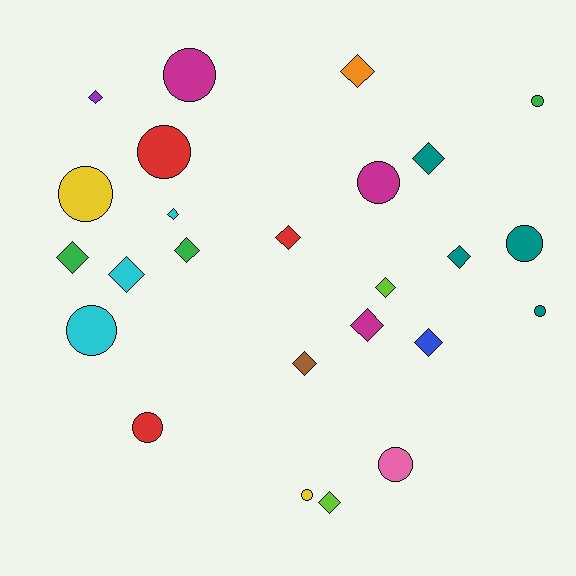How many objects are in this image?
There are 25 objects.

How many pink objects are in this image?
There is 1 pink object.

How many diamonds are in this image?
There are 14 diamonds.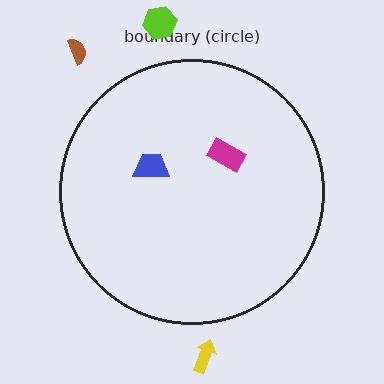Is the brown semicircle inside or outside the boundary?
Outside.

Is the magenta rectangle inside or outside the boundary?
Inside.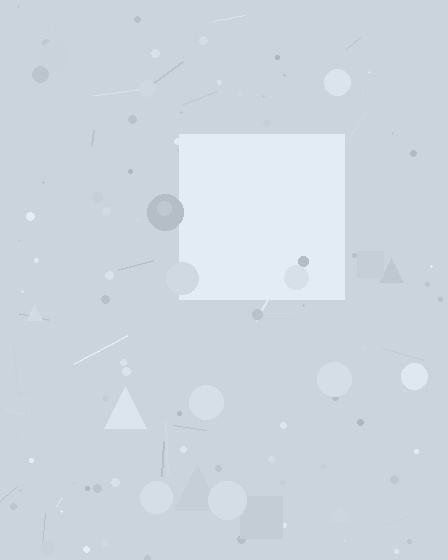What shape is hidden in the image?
A square is hidden in the image.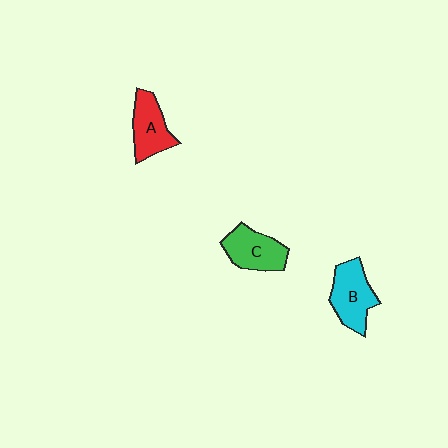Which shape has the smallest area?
Shape A (red).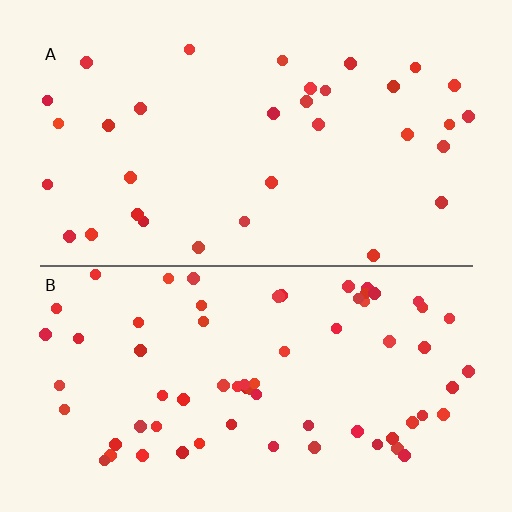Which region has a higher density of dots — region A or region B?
B (the bottom).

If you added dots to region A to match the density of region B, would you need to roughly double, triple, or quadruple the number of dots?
Approximately double.